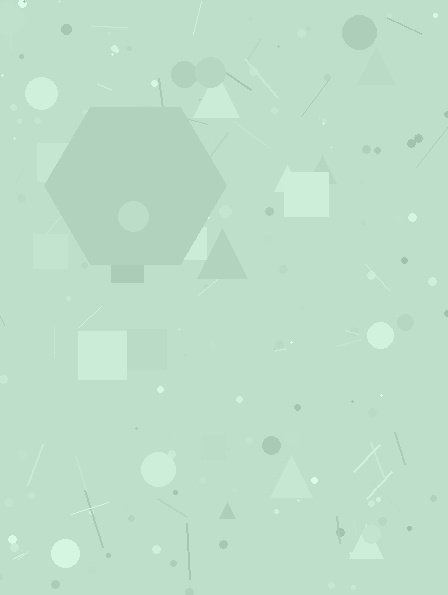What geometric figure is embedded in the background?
A hexagon is embedded in the background.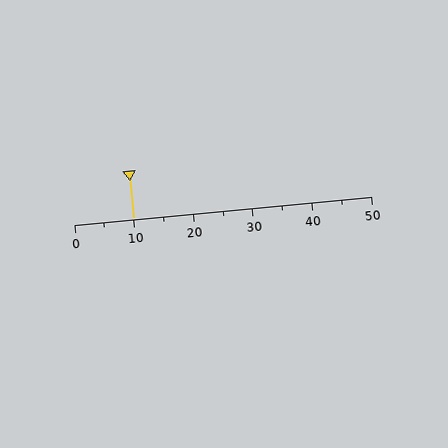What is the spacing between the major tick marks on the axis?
The major ticks are spaced 10 apart.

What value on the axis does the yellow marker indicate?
The marker indicates approximately 10.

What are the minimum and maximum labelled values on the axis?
The axis runs from 0 to 50.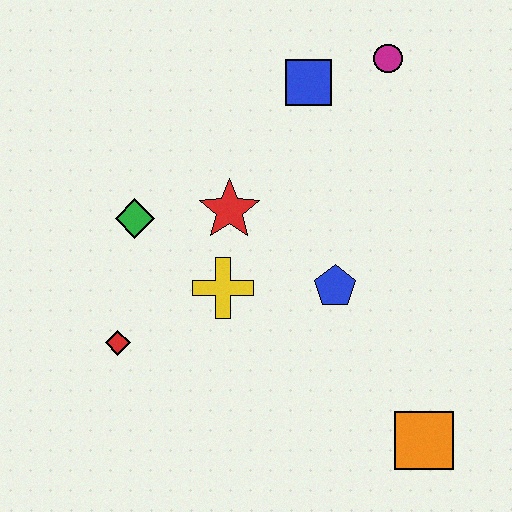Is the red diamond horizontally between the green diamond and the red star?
No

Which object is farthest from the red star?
The orange square is farthest from the red star.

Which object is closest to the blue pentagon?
The yellow cross is closest to the blue pentagon.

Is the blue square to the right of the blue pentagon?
No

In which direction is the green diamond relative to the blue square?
The green diamond is to the left of the blue square.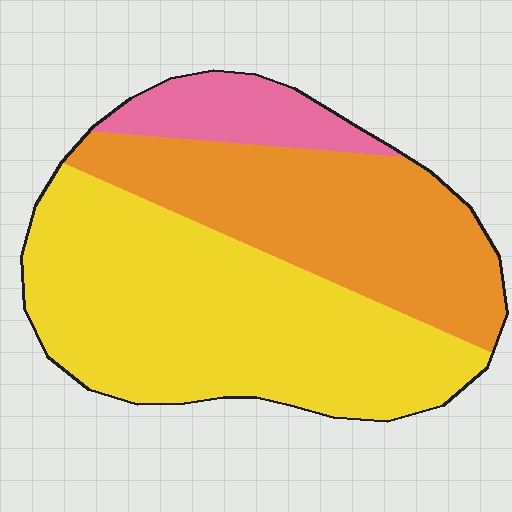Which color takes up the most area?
Yellow, at roughly 55%.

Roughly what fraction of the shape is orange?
Orange takes up about three eighths (3/8) of the shape.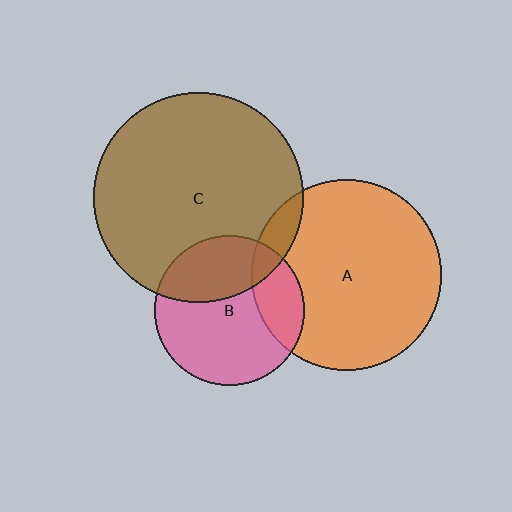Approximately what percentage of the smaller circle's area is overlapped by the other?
Approximately 10%.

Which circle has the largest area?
Circle C (brown).